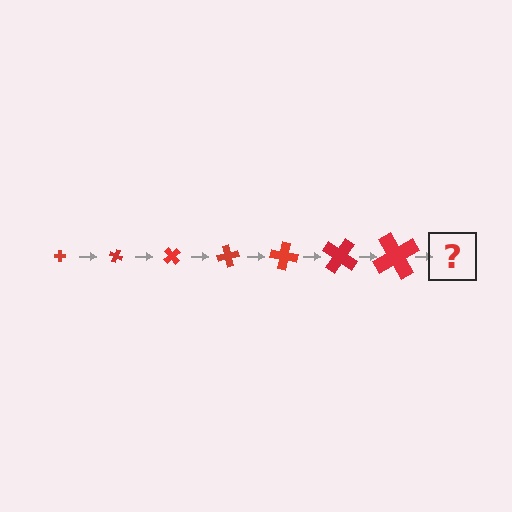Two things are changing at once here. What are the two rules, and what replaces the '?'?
The two rules are that the cross grows larger each step and it rotates 25 degrees each step. The '?' should be a cross, larger than the previous one and rotated 175 degrees from the start.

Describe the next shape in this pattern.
It should be a cross, larger than the previous one and rotated 175 degrees from the start.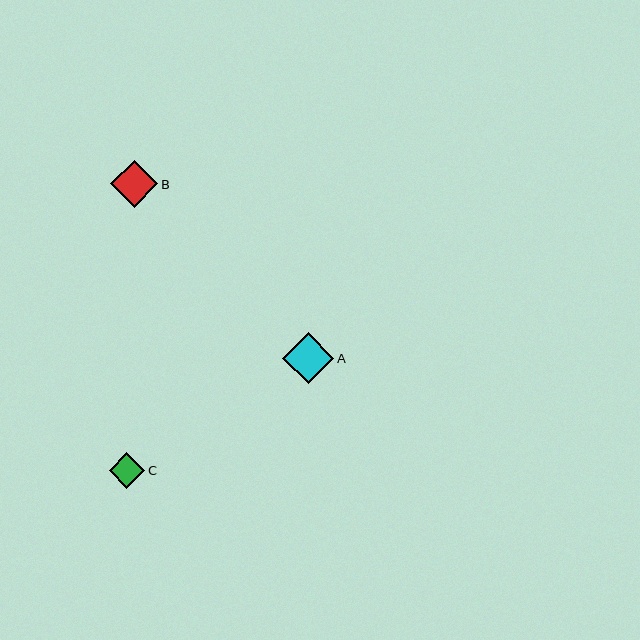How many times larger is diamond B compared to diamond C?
Diamond B is approximately 1.3 times the size of diamond C.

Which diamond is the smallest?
Diamond C is the smallest with a size of approximately 35 pixels.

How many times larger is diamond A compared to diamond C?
Diamond A is approximately 1.4 times the size of diamond C.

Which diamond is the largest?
Diamond A is the largest with a size of approximately 51 pixels.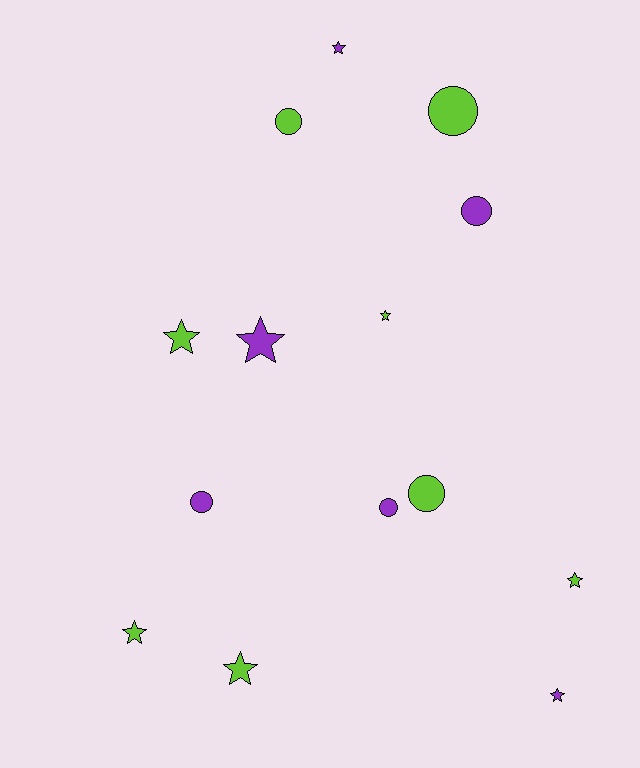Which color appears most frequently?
Lime, with 8 objects.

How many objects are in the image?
There are 14 objects.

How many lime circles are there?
There are 3 lime circles.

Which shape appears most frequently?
Star, with 8 objects.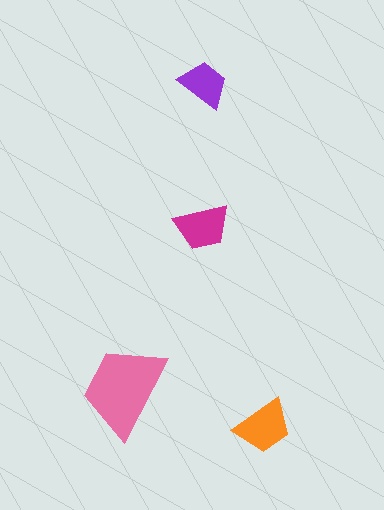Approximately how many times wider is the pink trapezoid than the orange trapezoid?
About 1.5 times wider.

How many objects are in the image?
There are 4 objects in the image.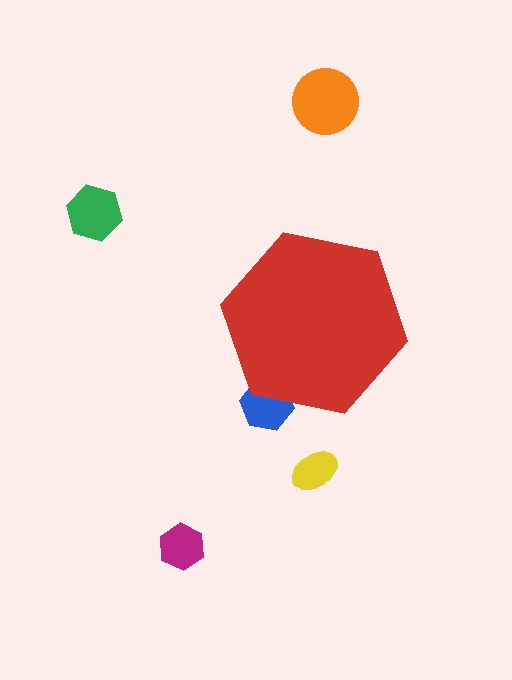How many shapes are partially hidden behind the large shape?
1 shape is partially hidden.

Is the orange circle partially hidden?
No, the orange circle is fully visible.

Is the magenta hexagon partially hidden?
No, the magenta hexagon is fully visible.